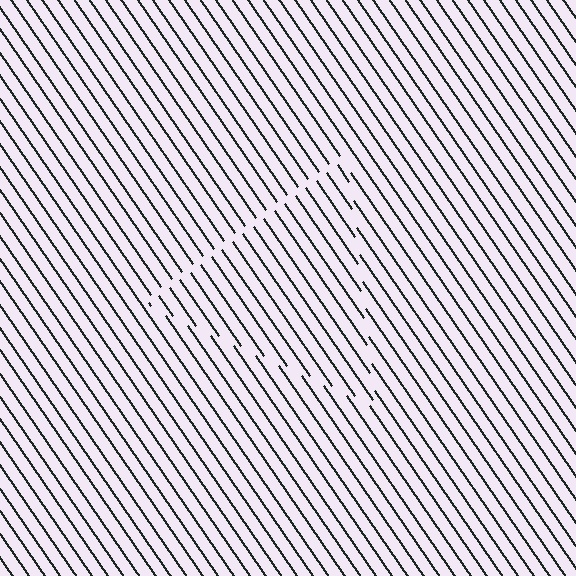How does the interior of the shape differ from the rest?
The interior of the shape contains the same grating, shifted by half a period — the contour is defined by the phase discontinuity where line-ends from the inner and outer gratings abut.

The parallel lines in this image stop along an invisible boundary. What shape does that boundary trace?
An illusory triangle. The interior of the shape contains the same grating, shifted by half a period — the contour is defined by the phase discontinuity where line-ends from the inner and outer gratings abut.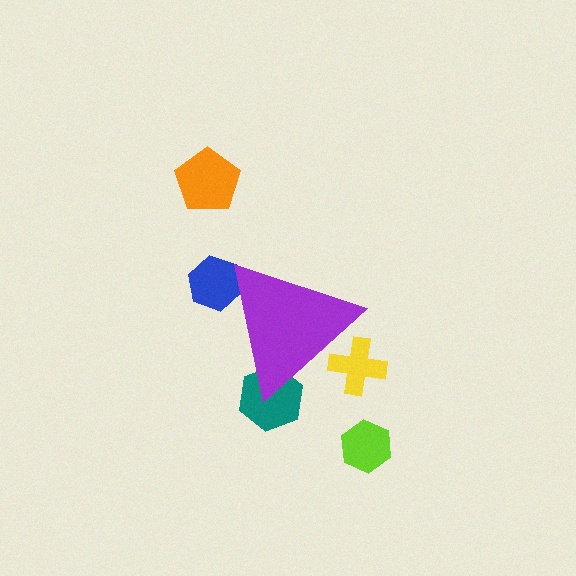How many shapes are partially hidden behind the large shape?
3 shapes are partially hidden.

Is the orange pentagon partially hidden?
No, the orange pentagon is fully visible.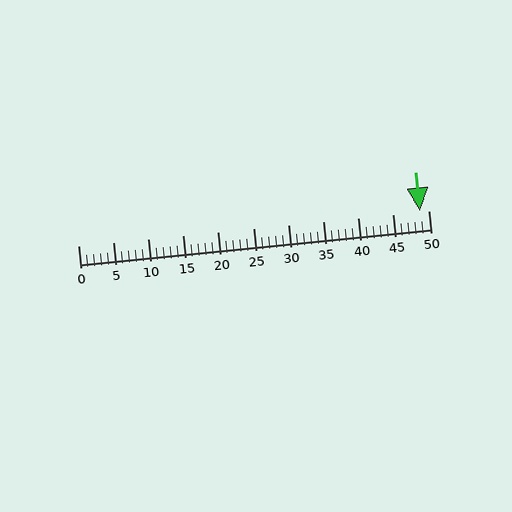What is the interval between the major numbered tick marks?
The major tick marks are spaced 5 units apart.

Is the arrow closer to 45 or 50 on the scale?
The arrow is closer to 50.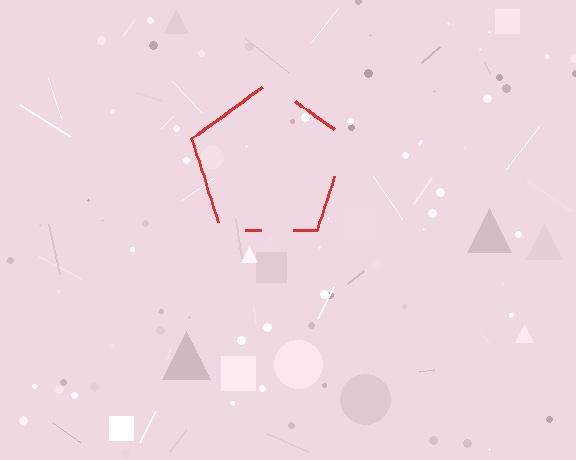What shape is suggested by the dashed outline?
The dashed outline suggests a pentagon.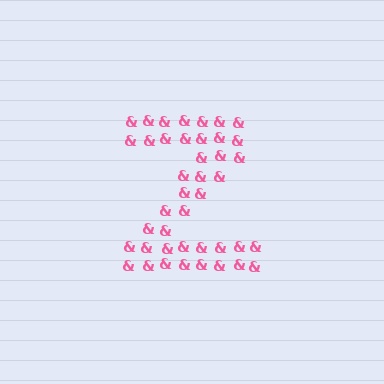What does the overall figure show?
The overall figure shows the letter Z.